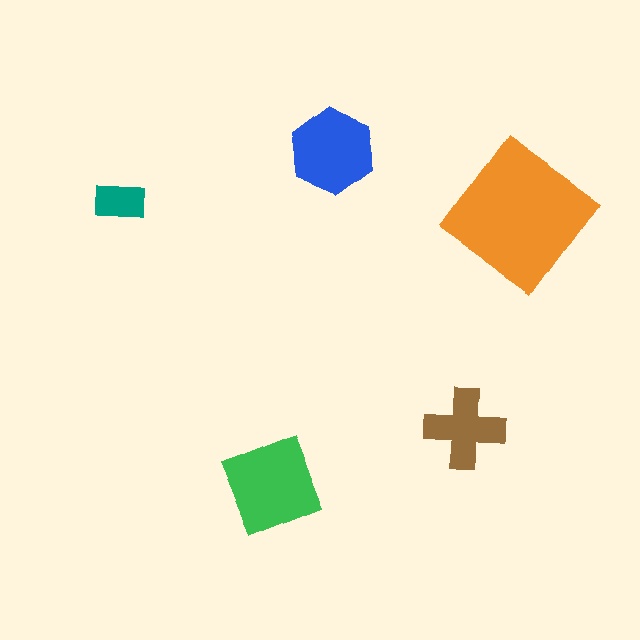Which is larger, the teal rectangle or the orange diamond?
The orange diamond.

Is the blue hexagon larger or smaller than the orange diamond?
Smaller.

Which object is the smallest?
The teal rectangle.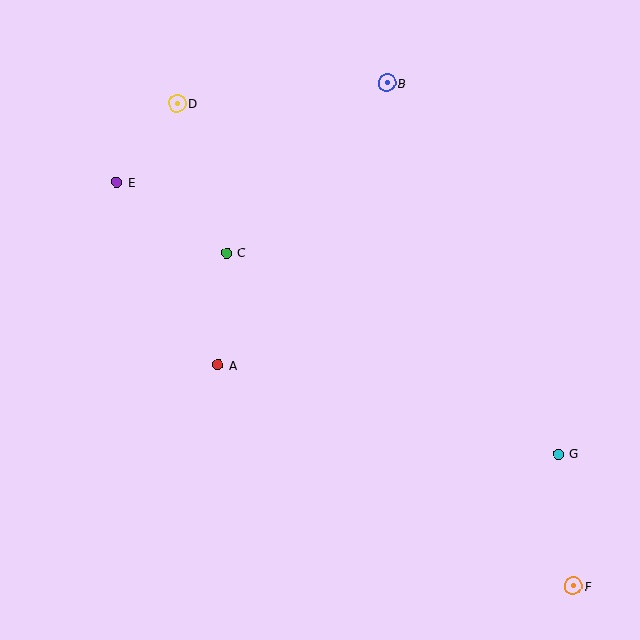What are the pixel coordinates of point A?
Point A is at (218, 365).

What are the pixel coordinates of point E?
Point E is at (116, 182).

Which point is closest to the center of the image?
Point A at (218, 365) is closest to the center.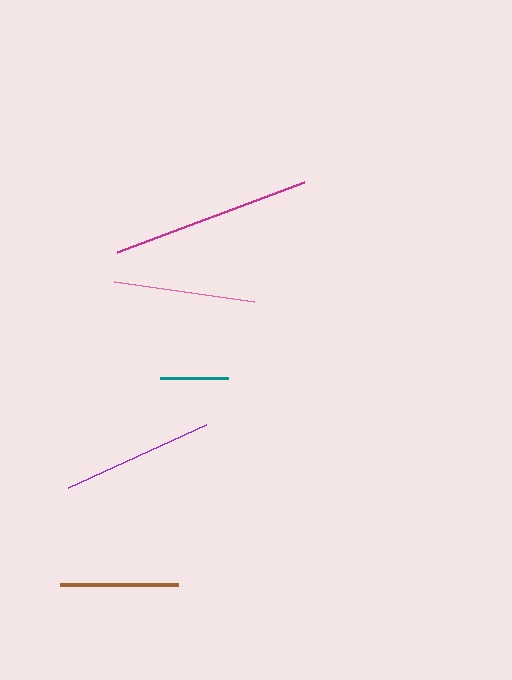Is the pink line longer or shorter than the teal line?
The pink line is longer than the teal line.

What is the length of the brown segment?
The brown segment is approximately 118 pixels long.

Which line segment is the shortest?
The teal line is the shortest at approximately 68 pixels.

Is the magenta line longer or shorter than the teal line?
The magenta line is longer than the teal line.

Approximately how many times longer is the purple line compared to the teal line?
The purple line is approximately 2.2 times the length of the teal line.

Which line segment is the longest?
The magenta line is the longest at approximately 199 pixels.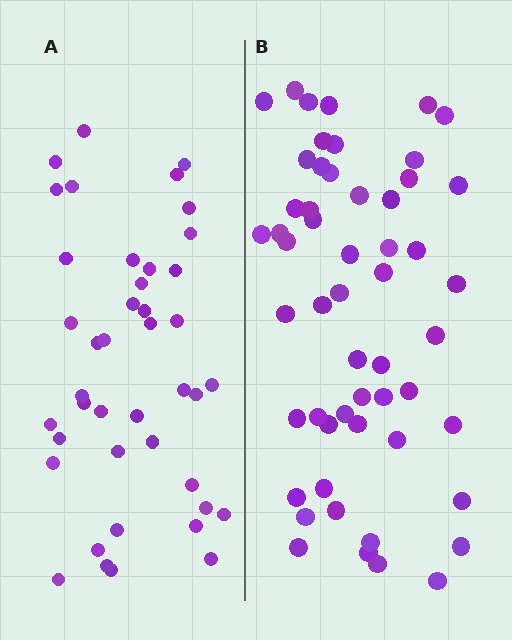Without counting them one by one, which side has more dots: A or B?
Region B (the right region) has more dots.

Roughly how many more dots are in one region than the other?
Region B has roughly 12 or so more dots than region A.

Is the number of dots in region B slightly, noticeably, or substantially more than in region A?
Region B has noticeably more, but not dramatically so. The ratio is roughly 1.3 to 1.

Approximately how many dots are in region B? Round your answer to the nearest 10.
About 50 dots. (The exact count is 54, which rounds to 50.)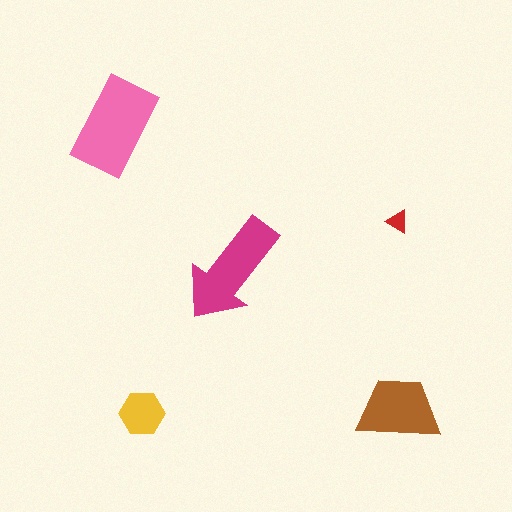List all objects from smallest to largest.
The red triangle, the yellow hexagon, the brown trapezoid, the magenta arrow, the pink rectangle.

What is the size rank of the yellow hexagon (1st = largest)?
4th.